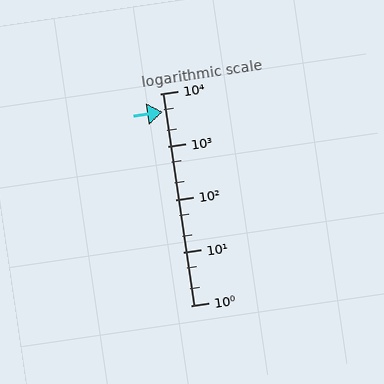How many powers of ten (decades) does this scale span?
The scale spans 4 decades, from 1 to 10000.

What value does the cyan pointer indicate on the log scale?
The pointer indicates approximately 4600.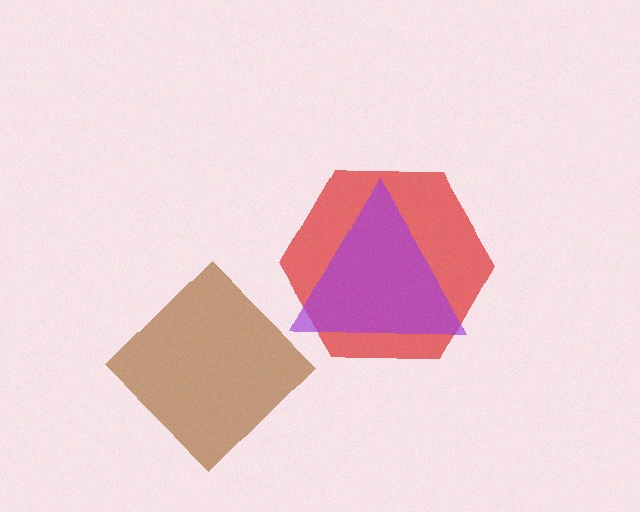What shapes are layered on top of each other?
The layered shapes are: a red hexagon, a purple triangle, a brown diamond.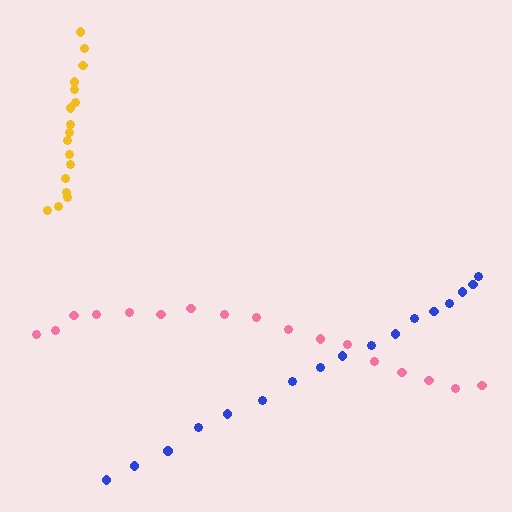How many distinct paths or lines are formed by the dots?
There are 3 distinct paths.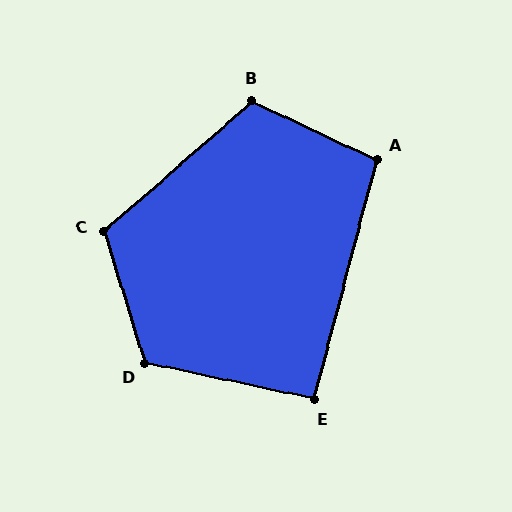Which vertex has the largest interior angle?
D, at approximately 119 degrees.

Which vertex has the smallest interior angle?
E, at approximately 93 degrees.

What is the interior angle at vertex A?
Approximately 100 degrees (obtuse).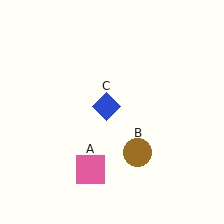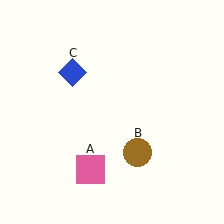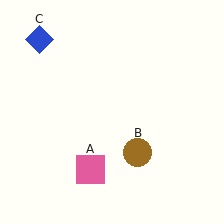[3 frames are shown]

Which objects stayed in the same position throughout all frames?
Pink square (object A) and brown circle (object B) remained stationary.